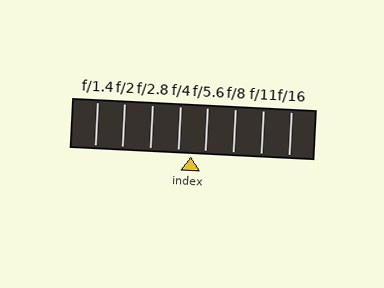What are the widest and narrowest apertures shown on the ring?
The widest aperture shown is f/1.4 and the narrowest is f/16.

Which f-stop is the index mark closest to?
The index mark is closest to f/4.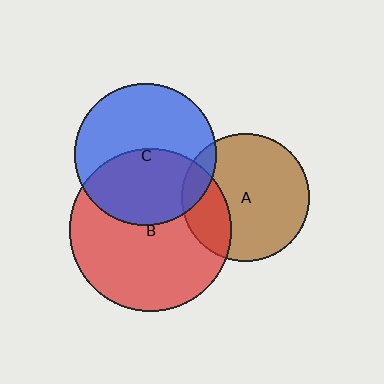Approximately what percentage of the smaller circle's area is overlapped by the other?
Approximately 45%.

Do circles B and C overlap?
Yes.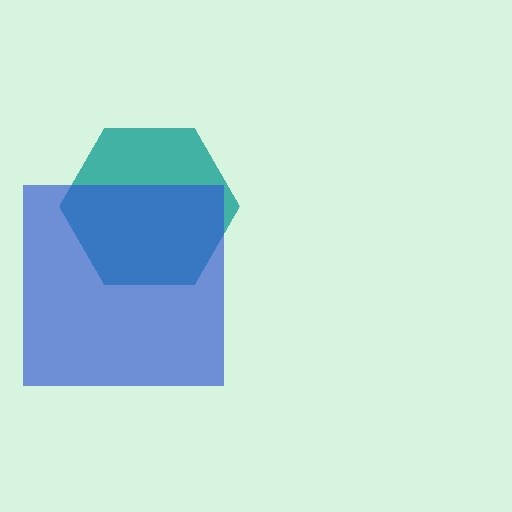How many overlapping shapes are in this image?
There are 2 overlapping shapes in the image.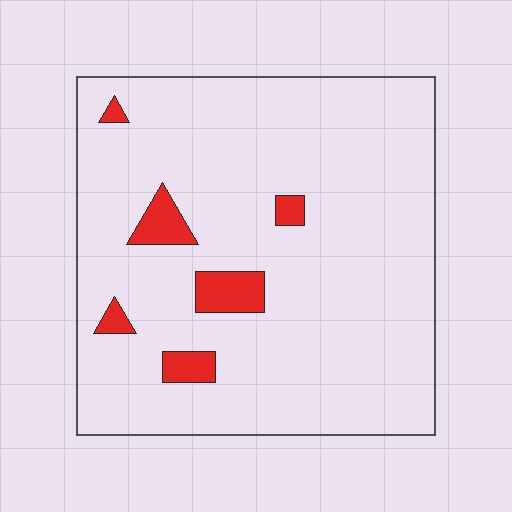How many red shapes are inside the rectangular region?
6.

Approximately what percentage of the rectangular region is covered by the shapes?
Approximately 5%.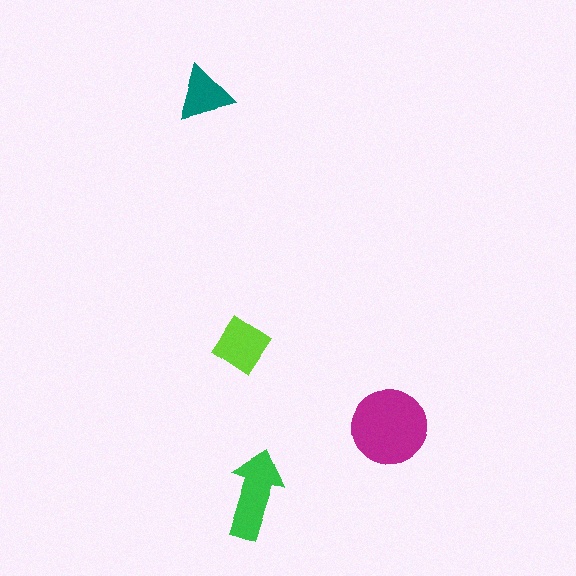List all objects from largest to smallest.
The magenta circle, the green arrow, the lime diamond, the teal triangle.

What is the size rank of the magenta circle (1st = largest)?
1st.